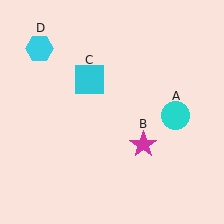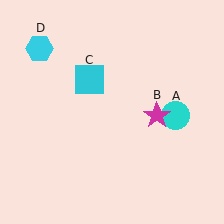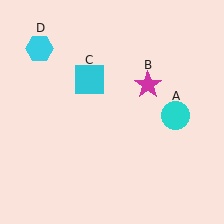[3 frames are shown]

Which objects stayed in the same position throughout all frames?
Cyan circle (object A) and cyan square (object C) and cyan hexagon (object D) remained stationary.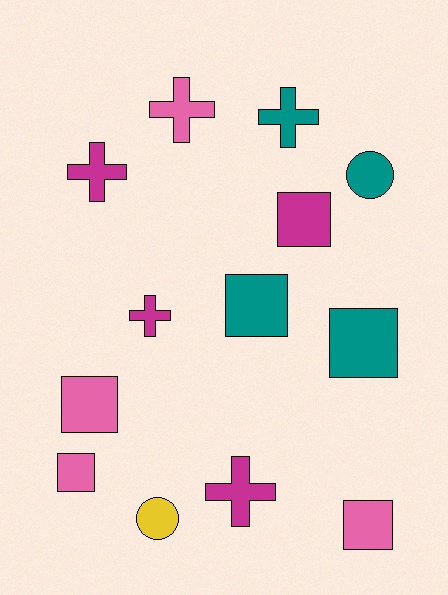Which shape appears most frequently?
Square, with 6 objects.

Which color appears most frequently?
Teal, with 4 objects.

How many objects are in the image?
There are 13 objects.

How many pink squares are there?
There are 3 pink squares.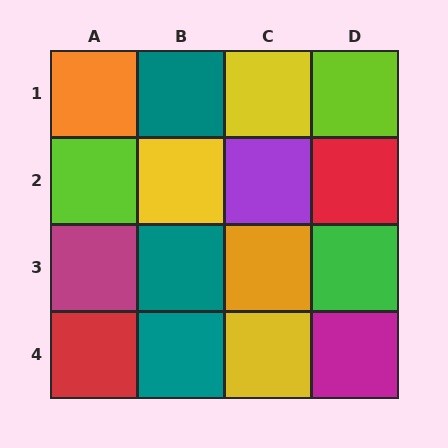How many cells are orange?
2 cells are orange.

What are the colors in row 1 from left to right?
Orange, teal, yellow, lime.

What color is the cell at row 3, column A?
Magenta.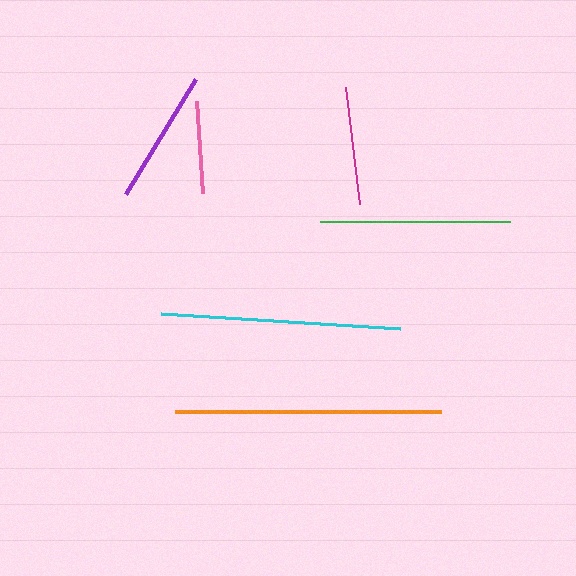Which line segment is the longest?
The orange line is the longest at approximately 266 pixels.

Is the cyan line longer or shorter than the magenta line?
The cyan line is longer than the magenta line.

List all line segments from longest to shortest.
From longest to shortest: orange, cyan, green, purple, magenta, pink.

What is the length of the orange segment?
The orange segment is approximately 266 pixels long.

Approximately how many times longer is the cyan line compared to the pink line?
The cyan line is approximately 2.6 times the length of the pink line.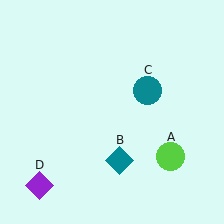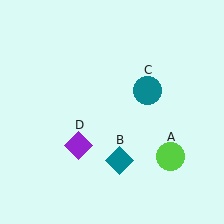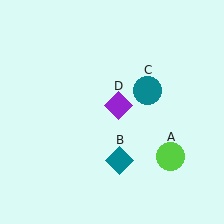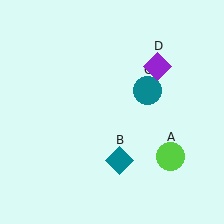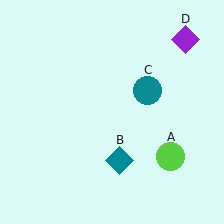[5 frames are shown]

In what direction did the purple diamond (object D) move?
The purple diamond (object D) moved up and to the right.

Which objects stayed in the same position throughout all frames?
Lime circle (object A) and teal diamond (object B) and teal circle (object C) remained stationary.